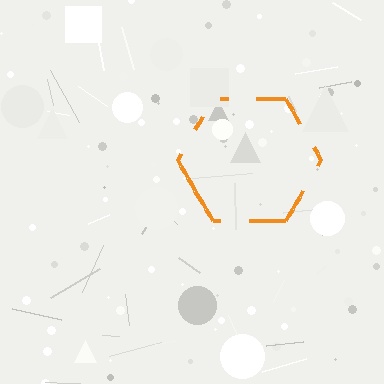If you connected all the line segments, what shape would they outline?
They would outline a hexagon.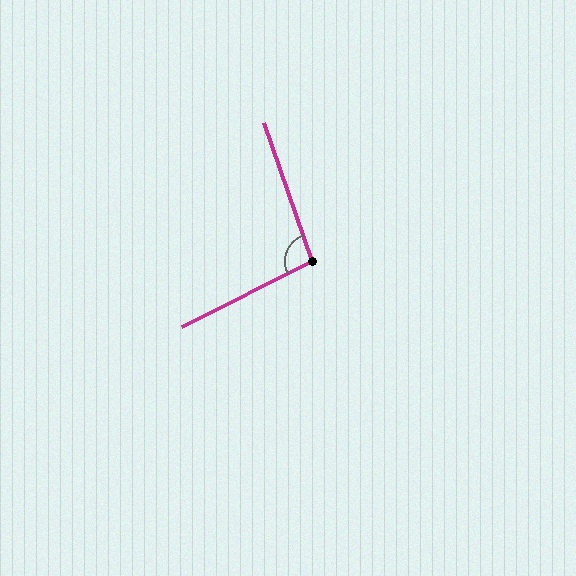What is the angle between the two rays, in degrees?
Approximately 97 degrees.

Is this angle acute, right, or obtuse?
It is obtuse.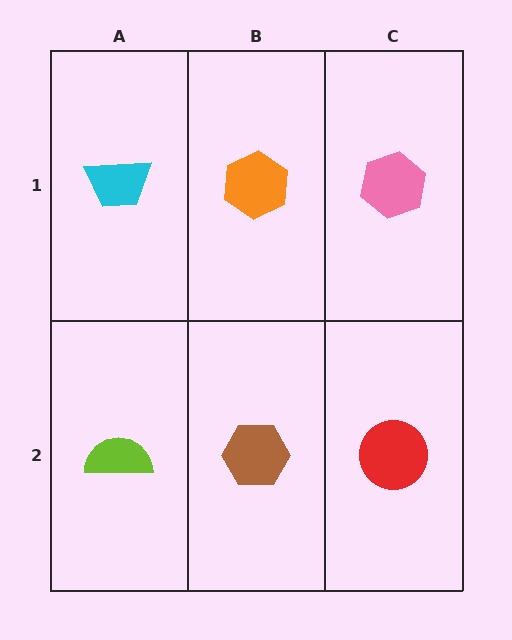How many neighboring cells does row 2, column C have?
2.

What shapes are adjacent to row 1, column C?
A red circle (row 2, column C), an orange hexagon (row 1, column B).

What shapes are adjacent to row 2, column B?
An orange hexagon (row 1, column B), a lime semicircle (row 2, column A), a red circle (row 2, column C).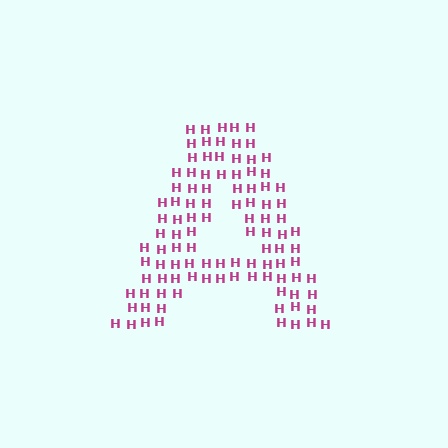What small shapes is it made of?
It is made of small letter H's.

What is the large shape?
The large shape is the letter A.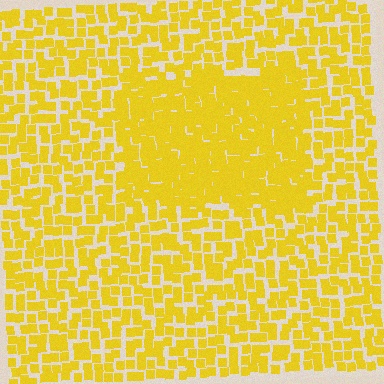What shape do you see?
I see a rectangle.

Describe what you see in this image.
The image contains small yellow elements arranged at two different densities. A rectangle-shaped region is visible where the elements are more densely packed than the surrounding area.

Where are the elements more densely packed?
The elements are more densely packed inside the rectangle boundary.